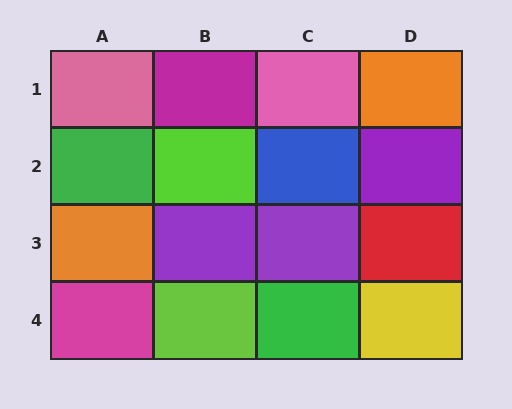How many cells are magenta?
2 cells are magenta.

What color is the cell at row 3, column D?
Red.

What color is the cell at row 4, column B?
Lime.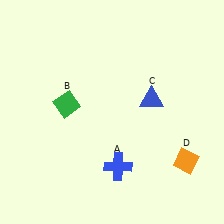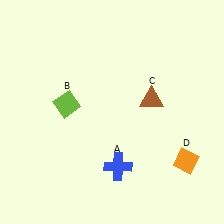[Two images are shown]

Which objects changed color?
B changed from green to lime. C changed from blue to brown.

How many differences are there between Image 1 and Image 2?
There are 2 differences between the two images.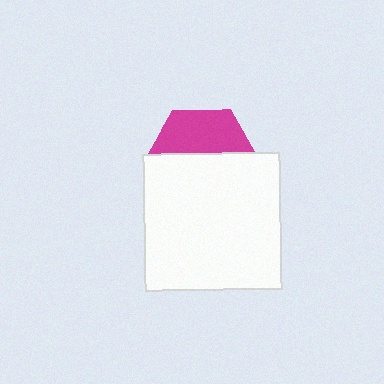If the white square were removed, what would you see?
You would see the complete magenta hexagon.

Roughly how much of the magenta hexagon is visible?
A small part of it is visible (roughly 41%).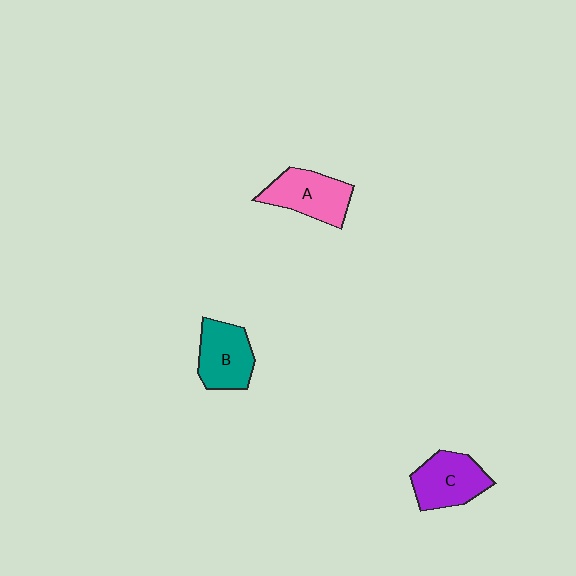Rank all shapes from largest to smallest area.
From largest to smallest: A (pink), C (purple), B (teal).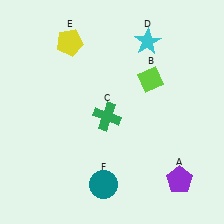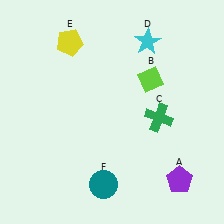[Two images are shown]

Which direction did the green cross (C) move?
The green cross (C) moved right.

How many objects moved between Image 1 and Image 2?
1 object moved between the two images.